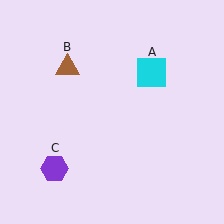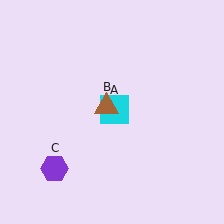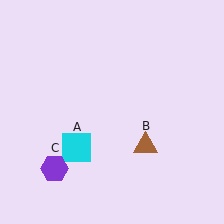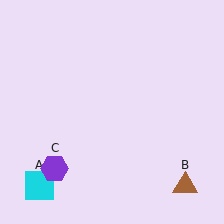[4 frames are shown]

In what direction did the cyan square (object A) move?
The cyan square (object A) moved down and to the left.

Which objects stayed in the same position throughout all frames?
Purple hexagon (object C) remained stationary.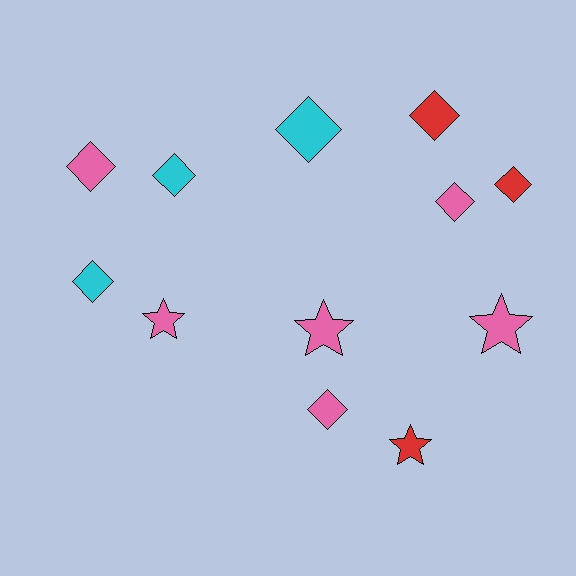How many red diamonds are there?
There are 2 red diamonds.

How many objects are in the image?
There are 12 objects.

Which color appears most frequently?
Pink, with 6 objects.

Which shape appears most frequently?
Diamond, with 8 objects.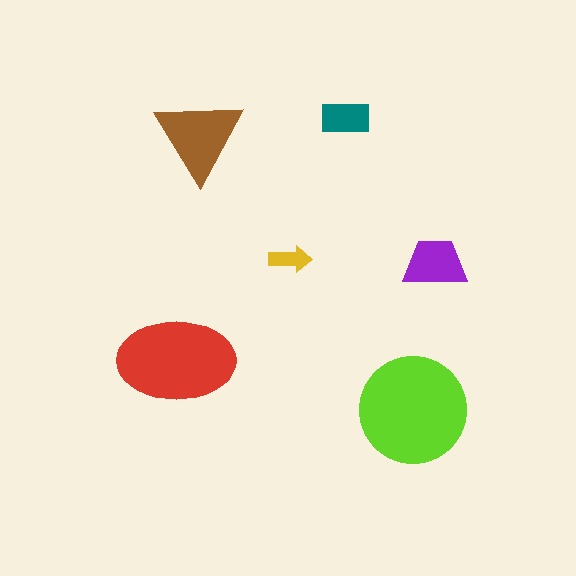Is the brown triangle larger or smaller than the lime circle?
Smaller.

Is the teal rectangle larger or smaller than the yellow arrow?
Larger.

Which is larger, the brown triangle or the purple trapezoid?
The brown triangle.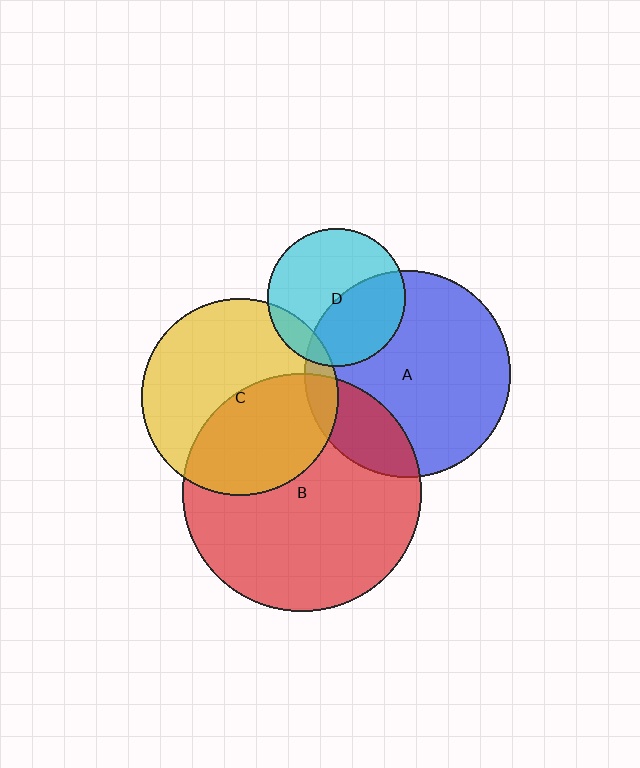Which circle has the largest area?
Circle B (red).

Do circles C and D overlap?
Yes.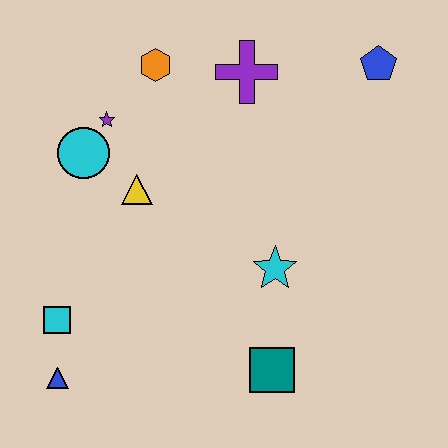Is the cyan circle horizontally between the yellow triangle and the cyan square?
Yes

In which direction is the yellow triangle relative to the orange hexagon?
The yellow triangle is below the orange hexagon.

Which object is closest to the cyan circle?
The purple star is closest to the cyan circle.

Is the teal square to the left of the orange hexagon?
No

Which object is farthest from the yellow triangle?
The blue pentagon is farthest from the yellow triangle.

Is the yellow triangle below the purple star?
Yes